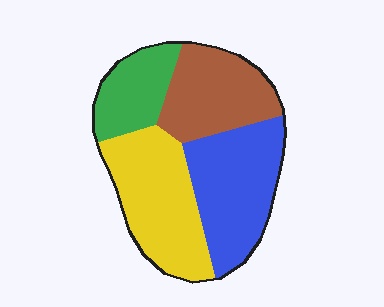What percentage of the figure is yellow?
Yellow takes up about one third (1/3) of the figure.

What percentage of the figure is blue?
Blue covers 30% of the figure.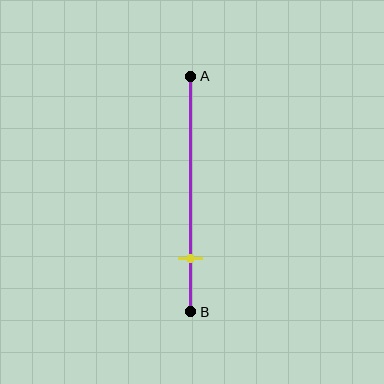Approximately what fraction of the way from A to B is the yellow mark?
The yellow mark is approximately 75% of the way from A to B.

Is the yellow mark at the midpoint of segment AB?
No, the mark is at about 75% from A, not at the 50% midpoint.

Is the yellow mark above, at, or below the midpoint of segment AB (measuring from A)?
The yellow mark is below the midpoint of segment AB.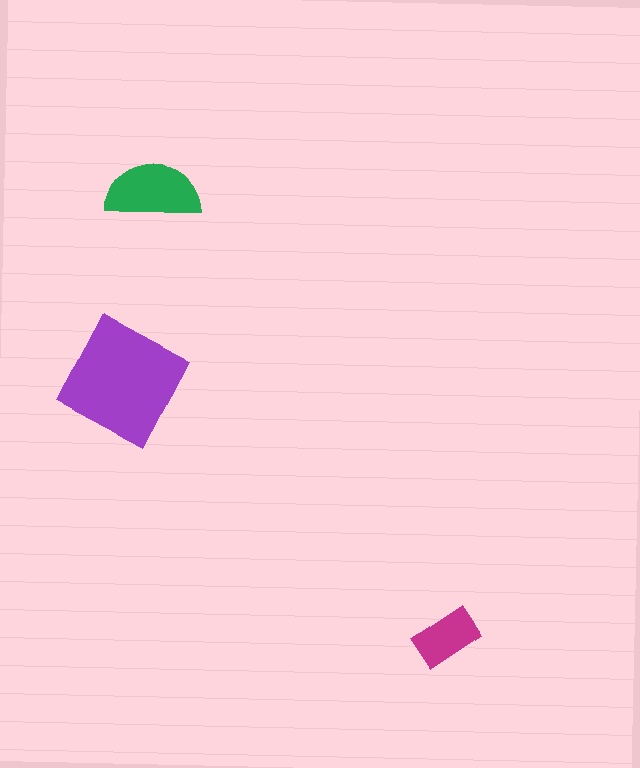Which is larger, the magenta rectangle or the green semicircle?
The green semicircle.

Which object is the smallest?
The magenta rectangle.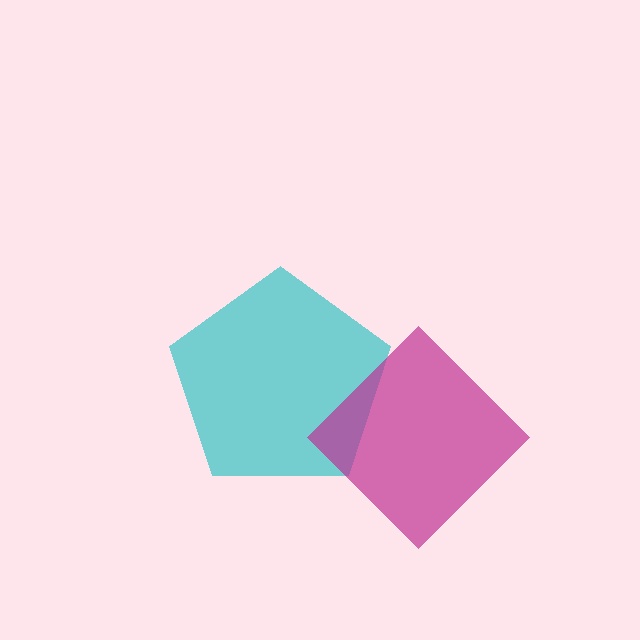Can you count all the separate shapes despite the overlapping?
Yes, there are 2 separate shapes.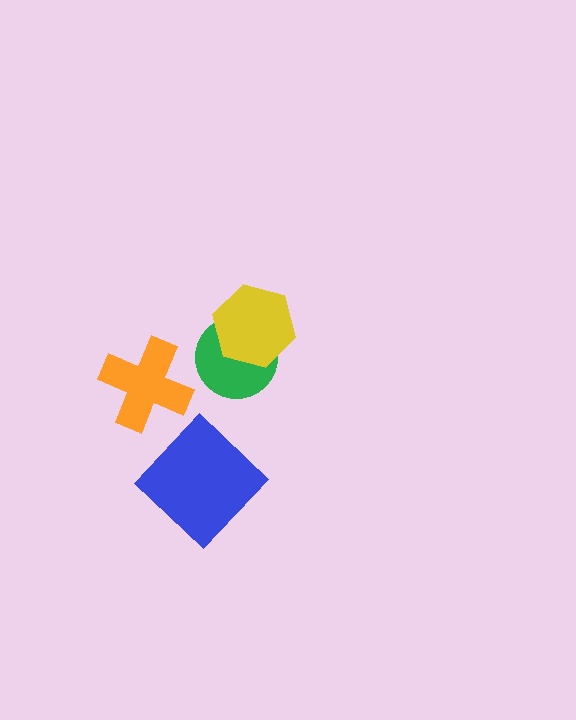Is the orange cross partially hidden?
No, no other shape covers it.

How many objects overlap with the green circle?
1 object overlaps with the green circle.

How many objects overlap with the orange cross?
0 objects overlap with the orange cross.